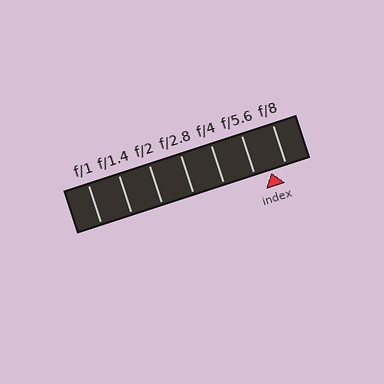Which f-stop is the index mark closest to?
The index mark is closest to f/8.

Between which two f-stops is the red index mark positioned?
The index mark is between f/5.6 and f/8.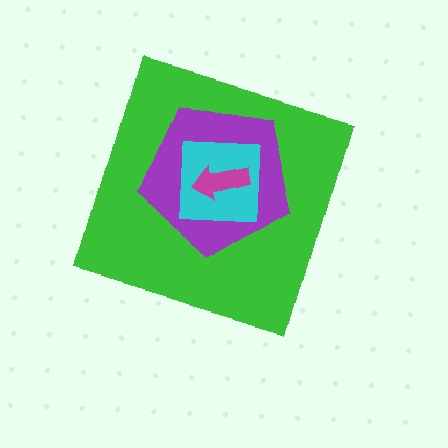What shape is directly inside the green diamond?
The purple pentagon.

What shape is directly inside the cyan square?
The magenta arrow.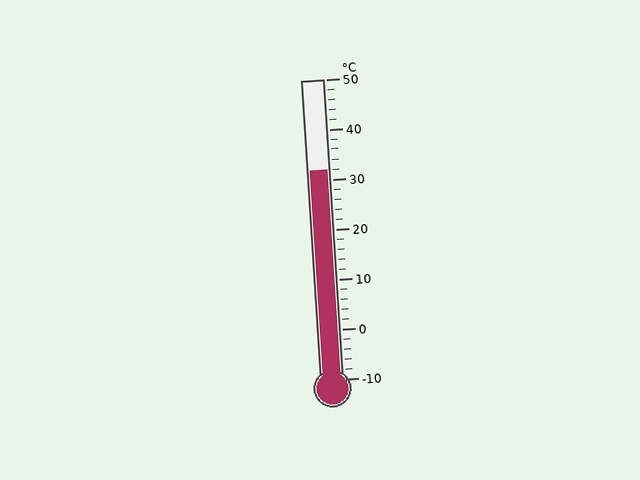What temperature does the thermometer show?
The thermometer shows approximately 32°C.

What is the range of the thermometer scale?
The thermometer scale ranges from -10°C to 50°C.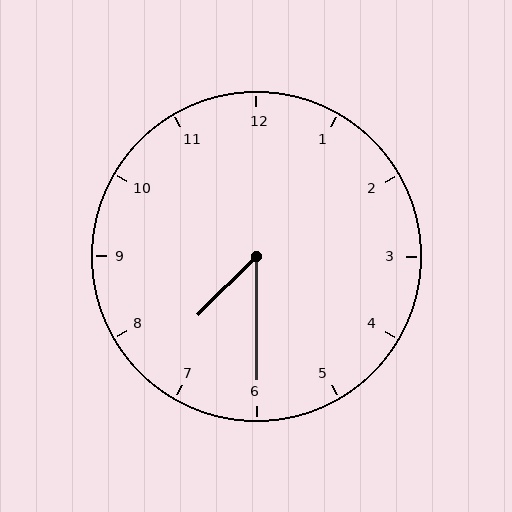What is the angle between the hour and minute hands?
Approximately 45 degrees.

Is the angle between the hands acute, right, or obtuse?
It is acute.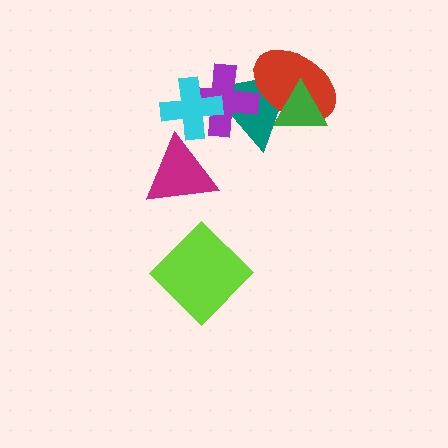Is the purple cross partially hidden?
Yes, it is partially covered by another shape.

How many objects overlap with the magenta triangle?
1 object overlaps with the magenta triangle.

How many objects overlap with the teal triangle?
4 objects overlap with the teal triangle.